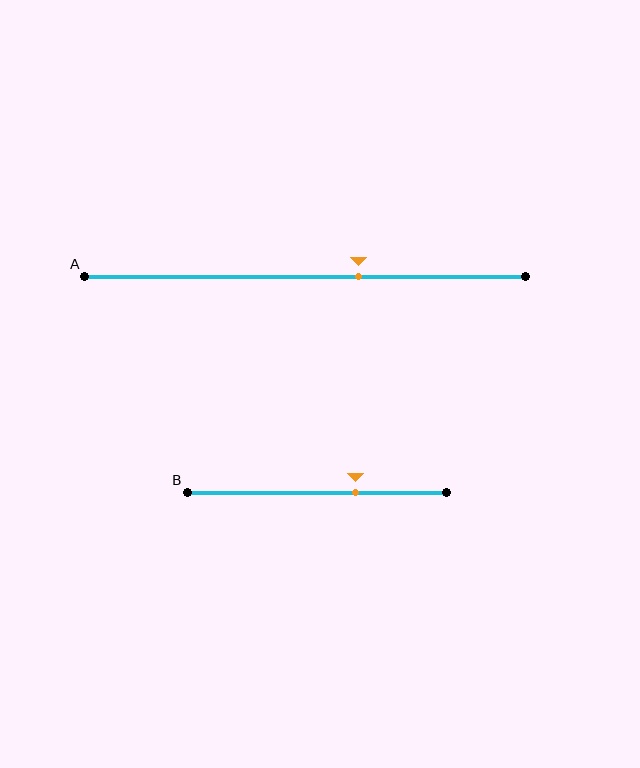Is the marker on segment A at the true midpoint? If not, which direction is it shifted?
No, the marker on segment A is shifted to the right by about 12% of the segment length.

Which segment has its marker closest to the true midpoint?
Segment A has its marker closest to the true midpoint.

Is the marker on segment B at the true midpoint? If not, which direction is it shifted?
No, the marker on segment B is shifted to the right by about 15% of the segment length.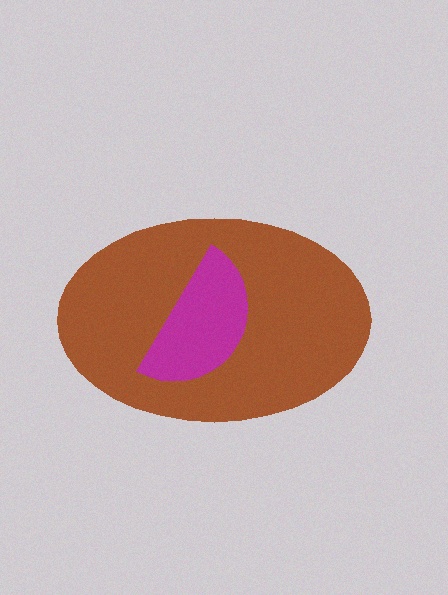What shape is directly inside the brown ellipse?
The magenta semicircle.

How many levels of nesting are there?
2.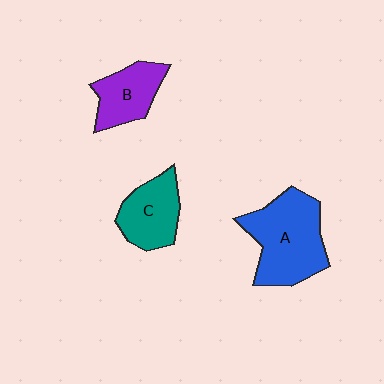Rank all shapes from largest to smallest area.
From largest to smallest: A (blue), C (teal), B (purple).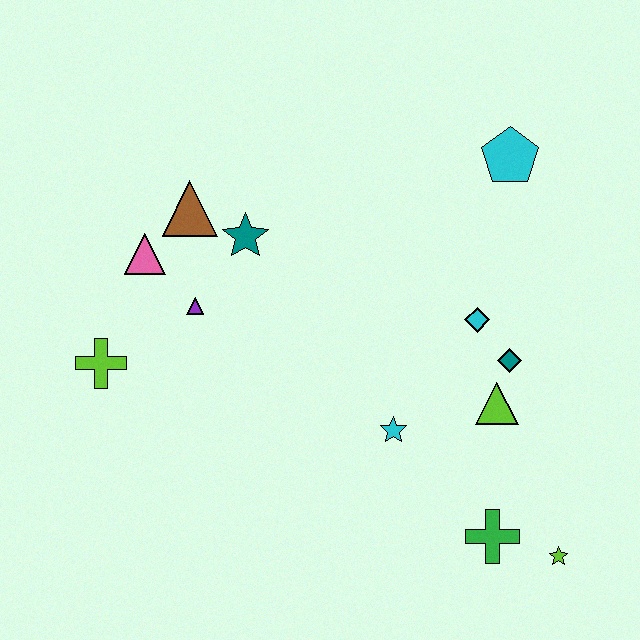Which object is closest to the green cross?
The lime star is closest to the green cross.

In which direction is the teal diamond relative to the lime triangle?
The teal diamond is above the lime triangle.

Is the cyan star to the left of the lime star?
Yes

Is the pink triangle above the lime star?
Yes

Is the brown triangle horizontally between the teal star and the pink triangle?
Yes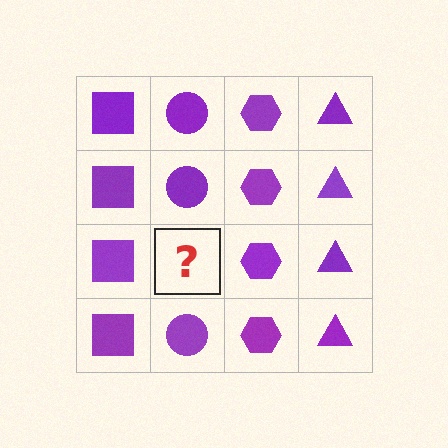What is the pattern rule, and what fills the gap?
The rule is that each column has a consistent shape. The gap should be filled with a purple circle.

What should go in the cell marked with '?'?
The missing cell should contain a purple circle.